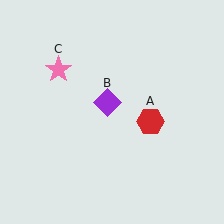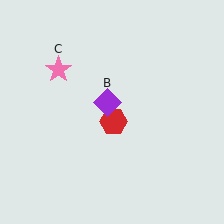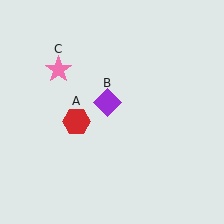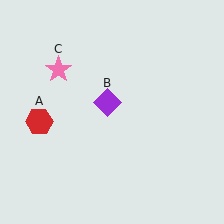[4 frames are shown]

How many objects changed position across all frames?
1 object changed position: red hexagon (object A).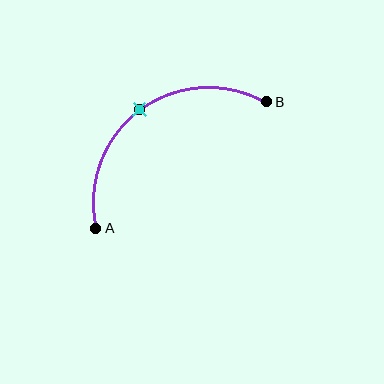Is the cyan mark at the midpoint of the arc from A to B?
Yes. The cyan mark lies on the arc at equal arc-length from both A and B — it is the arc midpoint.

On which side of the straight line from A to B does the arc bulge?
The arc bulges above and to the left of the straight line connecting A and B.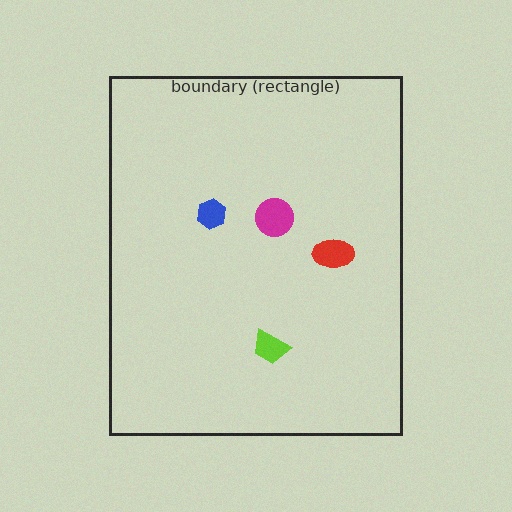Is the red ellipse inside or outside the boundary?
Inside.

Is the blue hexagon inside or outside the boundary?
Inside.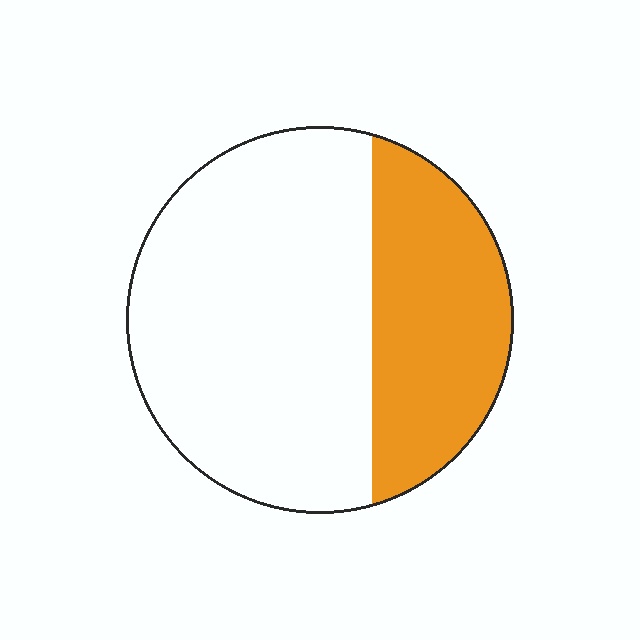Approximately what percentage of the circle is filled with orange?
Approximately 35%.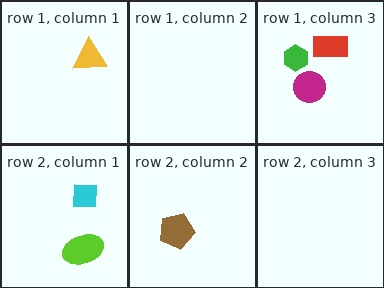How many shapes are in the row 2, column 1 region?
2.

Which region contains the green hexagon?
The row 1, column 3 region.